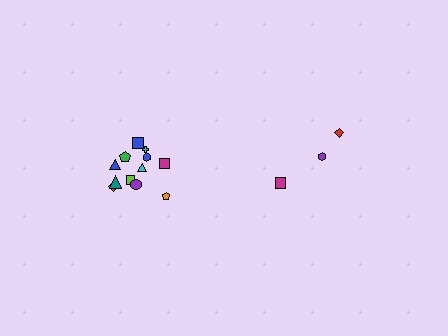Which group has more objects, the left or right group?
The left group.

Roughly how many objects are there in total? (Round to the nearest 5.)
Roughly 15 objects in total.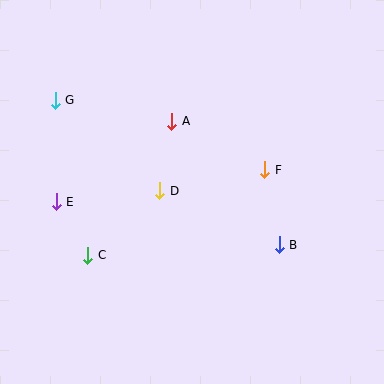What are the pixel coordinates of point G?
Point G is at (55, 100).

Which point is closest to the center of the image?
Point D at (160, 191) is closest to the center.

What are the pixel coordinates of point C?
Point C is at (88, 255).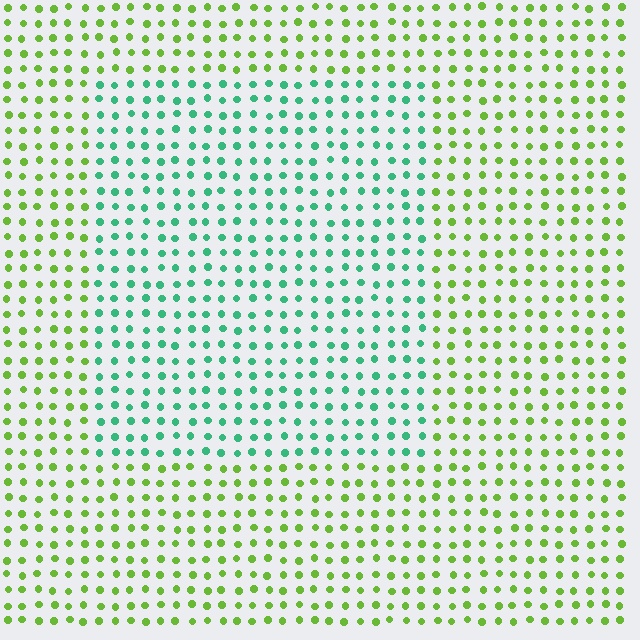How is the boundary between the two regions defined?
The boundary is defined purely by a slight shift in hue (about 55 degrees). Spacing, size, and orientation are identical on both sides.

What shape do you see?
I see a rectangle.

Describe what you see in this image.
The image is filled with small lime elements in a uniform arrangement. A rectangle-shaped region is visible where the elements are tinted to a slightly different hue, forming a subtle color boundary.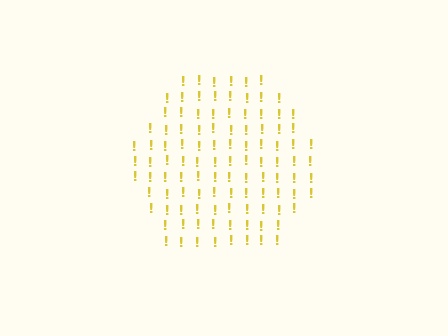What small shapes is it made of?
It is made of small exclamation marks.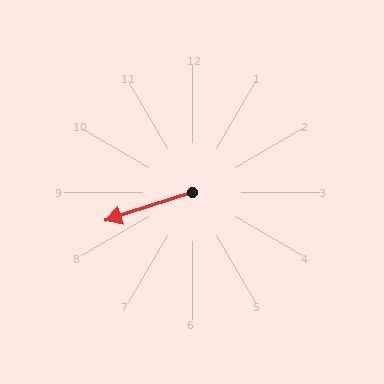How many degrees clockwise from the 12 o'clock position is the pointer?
Approximately 252 degrees.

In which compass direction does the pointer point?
West.